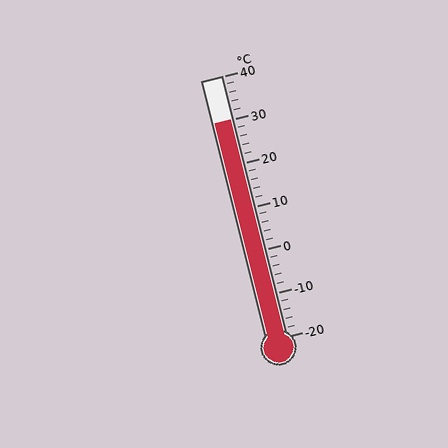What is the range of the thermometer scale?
The thermometer scale ranges from -20°C to 40°C.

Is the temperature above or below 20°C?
The temperature is above 20°C.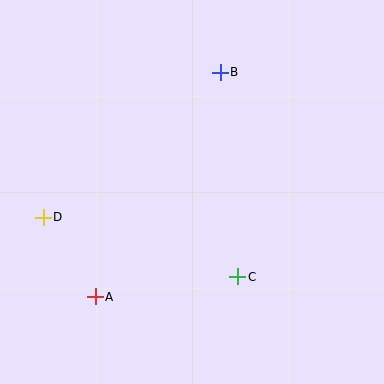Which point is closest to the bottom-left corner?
Point A is closest to the bottom-left corner.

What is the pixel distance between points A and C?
The distance between A and C is 144 pixels.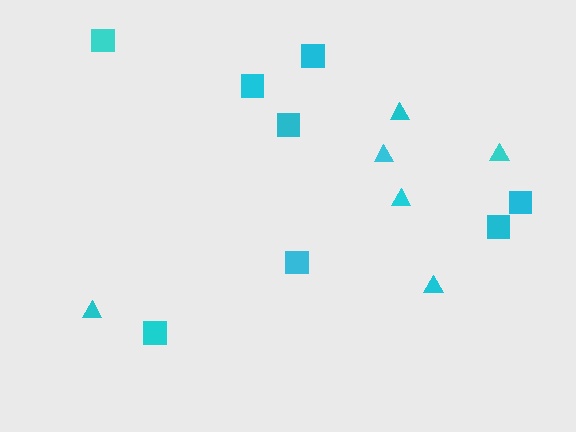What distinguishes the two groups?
There are 2 groups: one group of triangles (6) and one group of squares (8).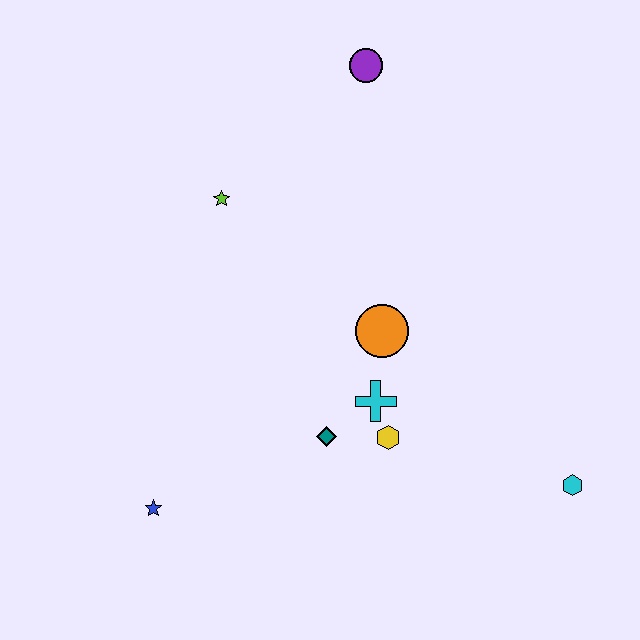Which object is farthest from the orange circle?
The blue star is farthest from the orange circle.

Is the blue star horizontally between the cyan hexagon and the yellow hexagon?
No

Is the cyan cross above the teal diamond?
Yes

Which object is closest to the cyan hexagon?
The yellow hexagon is closest to the cyan hexagon.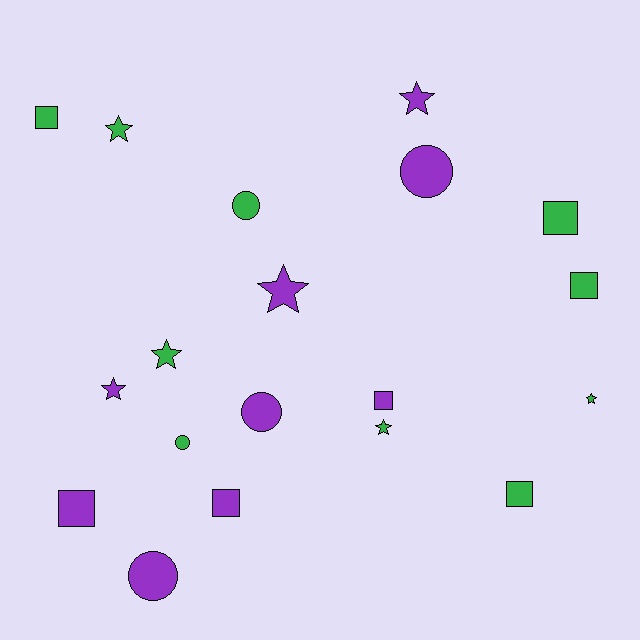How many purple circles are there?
There are 3 purple circles.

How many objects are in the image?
There are 19 objects.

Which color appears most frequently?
Green, with 10 objects.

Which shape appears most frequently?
Square, with 7 objects.